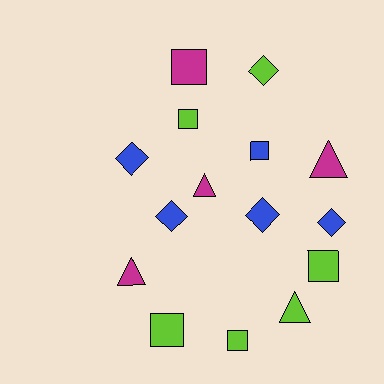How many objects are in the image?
There are 15 objects.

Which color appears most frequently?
Lime, with 6 objects.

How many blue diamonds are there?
There are 4 blue diamonds.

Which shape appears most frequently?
Square, with 6 objects.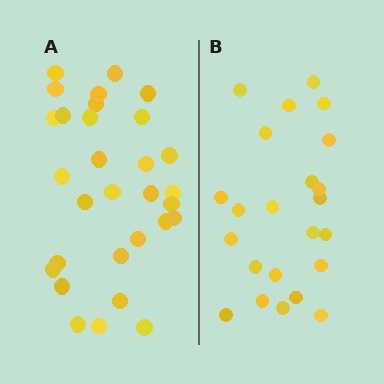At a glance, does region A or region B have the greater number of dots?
Region A (the left region) has more dots.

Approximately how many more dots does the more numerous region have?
Region A has roughly 8 or so more dots than region B.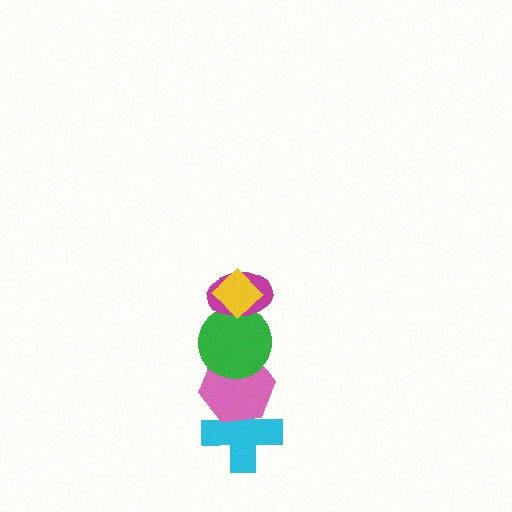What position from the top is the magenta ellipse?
The magenta ellipse is 2nd from the top.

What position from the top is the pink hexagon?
The pink hexagon is 4th from the top.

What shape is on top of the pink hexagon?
The green circle is on top of the pink hexagon.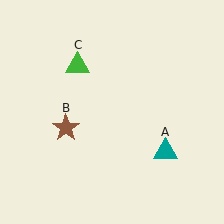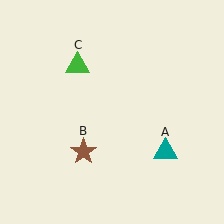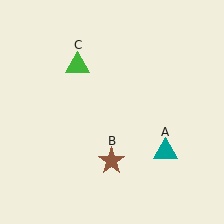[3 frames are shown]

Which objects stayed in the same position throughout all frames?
Teal triangle (object A) and green triangle (object C) remained stationary.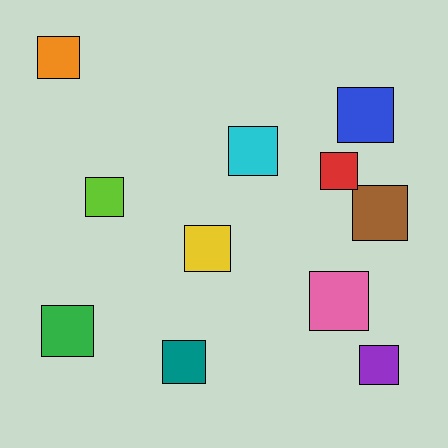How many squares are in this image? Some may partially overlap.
There are 11 squares.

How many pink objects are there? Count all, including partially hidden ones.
There is 1 pink object.